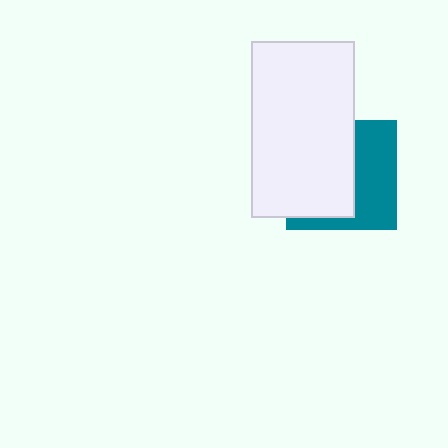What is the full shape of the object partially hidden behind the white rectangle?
The partially hidden object is a teal square.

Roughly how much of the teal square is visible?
A small part of it is visible (roughly 44%).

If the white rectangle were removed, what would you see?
You would see the complete teal square.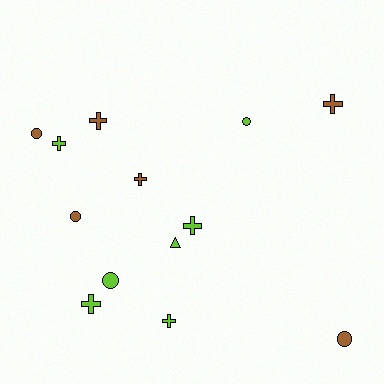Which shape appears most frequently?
Cross, with 7 objects.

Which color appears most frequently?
Lime, with 7 objects.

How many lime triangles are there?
There is 1 lime triangle.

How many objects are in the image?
There are 13 objects.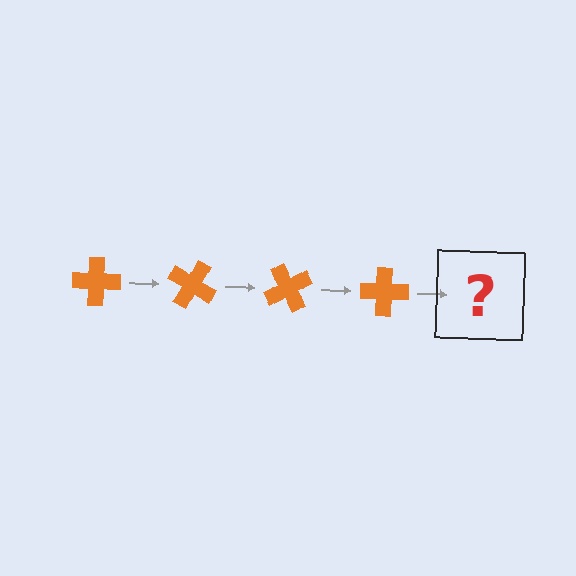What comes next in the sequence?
The next element should be an orange cross rotated 120 degrees.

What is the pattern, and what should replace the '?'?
The pattern is that the cross rotates 30 degrees each step. The '?' should be an orange cross rotated 120 degrees.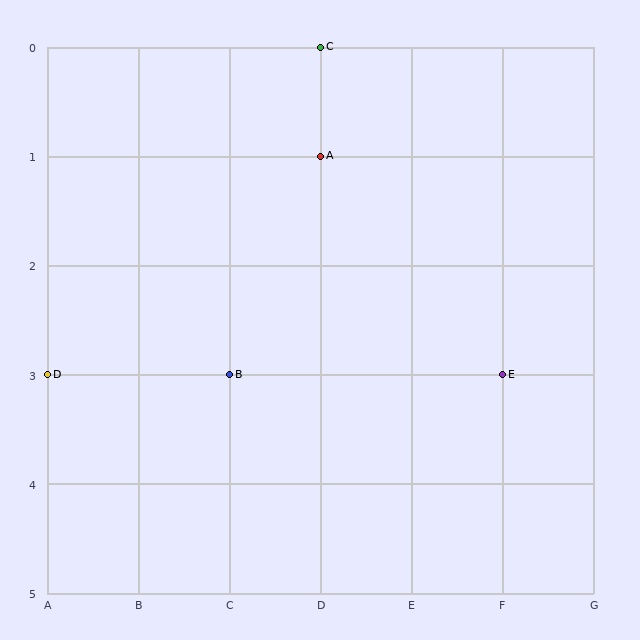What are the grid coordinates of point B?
Point B is at grid coordinates (C, 3).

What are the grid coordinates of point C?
Point C is at grid coordinates (D, 0).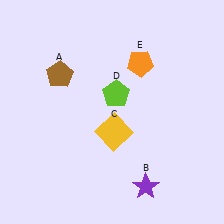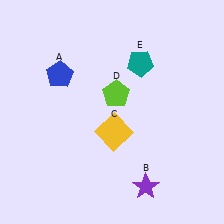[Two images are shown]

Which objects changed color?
A changed from brown to blue. E changed from orange to teal.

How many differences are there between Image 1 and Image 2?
There are 2 differences between the two images.